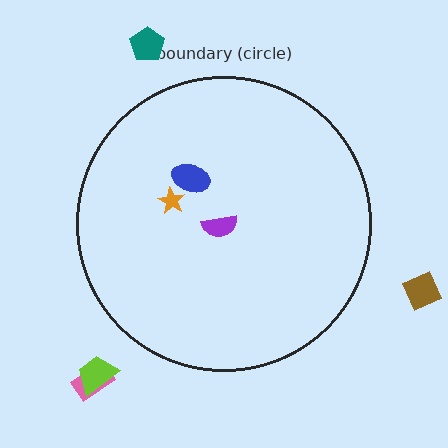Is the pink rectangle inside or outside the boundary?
Outside.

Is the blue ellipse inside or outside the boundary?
Inside.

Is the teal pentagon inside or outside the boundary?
Outside.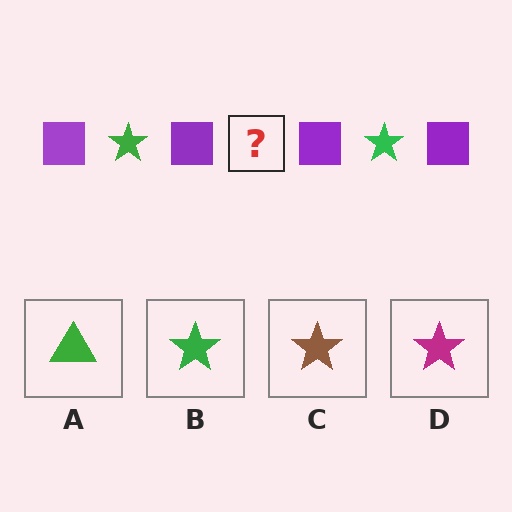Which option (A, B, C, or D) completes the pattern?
B.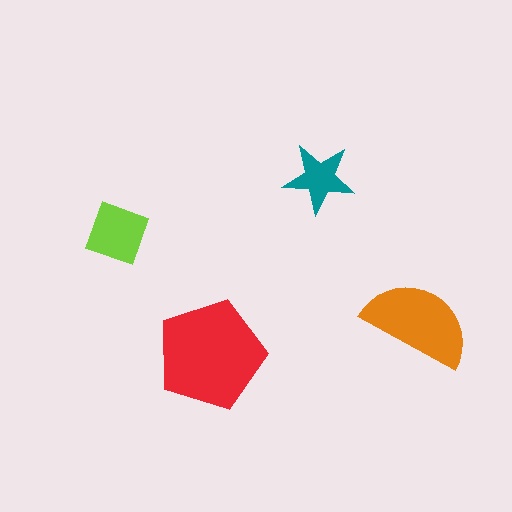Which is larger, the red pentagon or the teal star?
The red pentagon.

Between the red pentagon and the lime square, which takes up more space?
The red pentagon.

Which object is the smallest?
The teal star.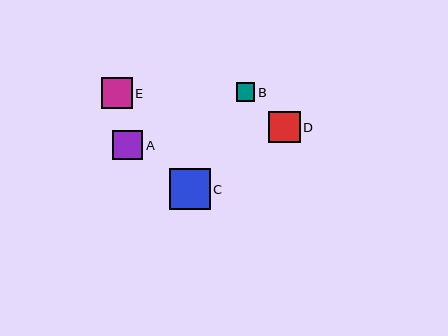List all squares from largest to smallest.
From largest to smallest: C, D, E, A, B.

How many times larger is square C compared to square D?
Square C is approximately 1.3 times the size of square D.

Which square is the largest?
Square C is the largest with a size of approximately 40 pixels.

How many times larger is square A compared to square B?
Square A is approximately 1.6 times the size of square B.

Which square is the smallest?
Square B is the smallest with a size of approximately 19 pixels.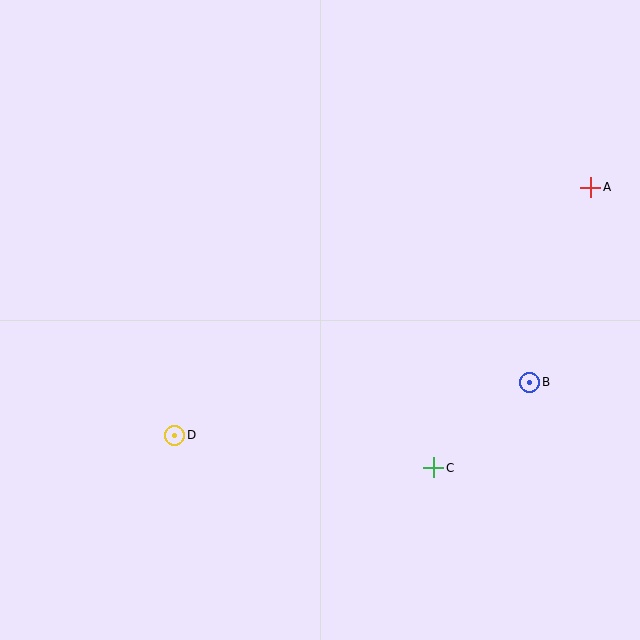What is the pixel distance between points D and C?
The distance between D and C is 261 pixels.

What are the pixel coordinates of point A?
Point A is at (591, 187).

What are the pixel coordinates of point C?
Point C is at (434, 468).